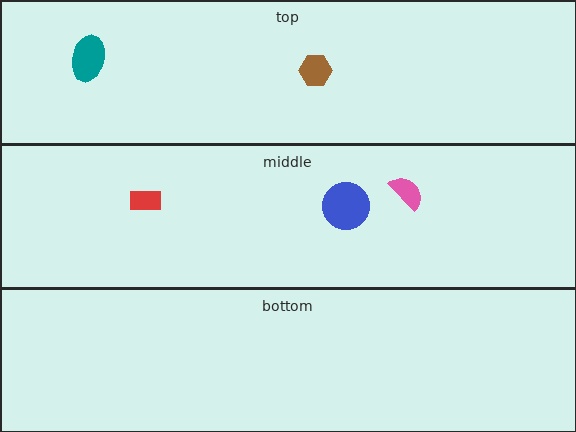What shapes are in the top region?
The teal ellipse, the brown hexagon.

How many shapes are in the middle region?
3.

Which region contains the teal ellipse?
The top region.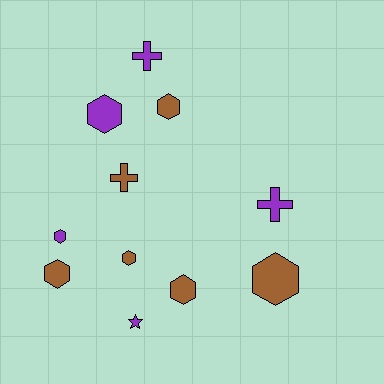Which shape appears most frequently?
Hexagon, with 7 objects.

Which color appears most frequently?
Brown, with 6 objects.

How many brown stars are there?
There are no brown stars.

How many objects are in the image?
There are 11 objects.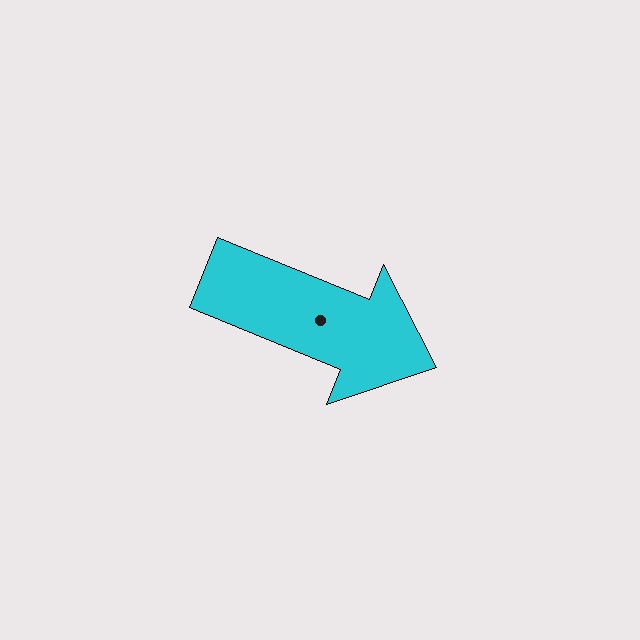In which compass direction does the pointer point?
East.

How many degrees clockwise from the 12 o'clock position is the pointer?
Approximately 112 degrees.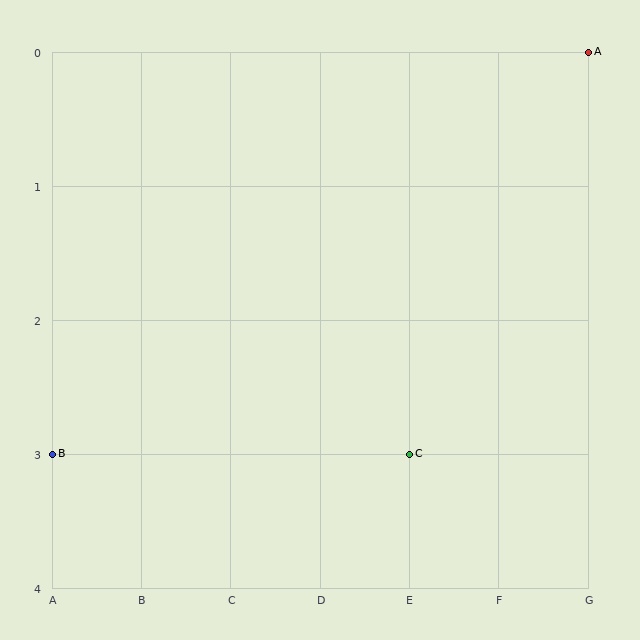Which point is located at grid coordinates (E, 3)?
Point C is at (E, 3).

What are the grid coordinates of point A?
Point A is at grid coordinates (G, 0).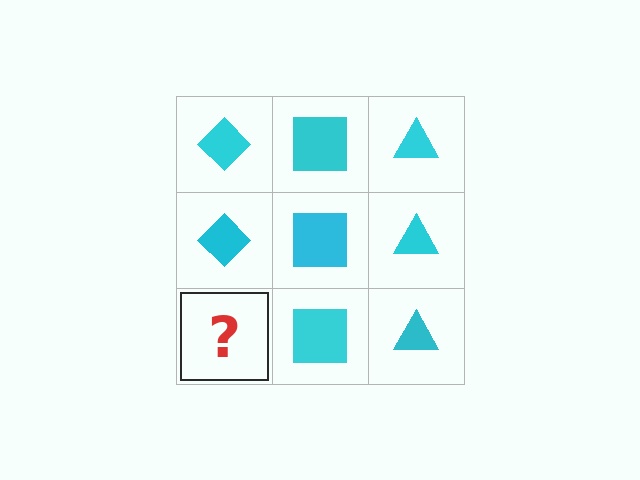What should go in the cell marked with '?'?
The missing cell should contain a cyan diamond.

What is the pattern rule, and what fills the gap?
The rule is that each column has a consistent shape. The gap should be filled with a cyan diamond.